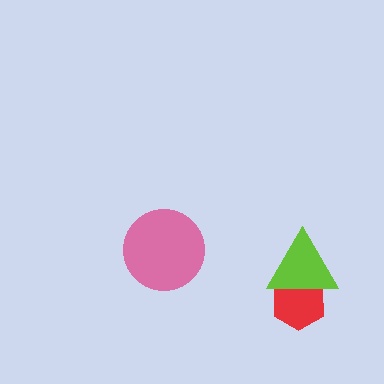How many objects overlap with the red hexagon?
1 object overlaps with the red hexagon.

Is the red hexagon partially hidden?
Yes, it is partially covered by another shape.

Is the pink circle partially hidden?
No, no other shape covers it.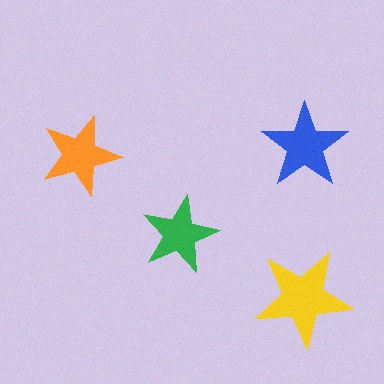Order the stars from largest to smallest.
the yellow one, the blue one, the orange one, the green one.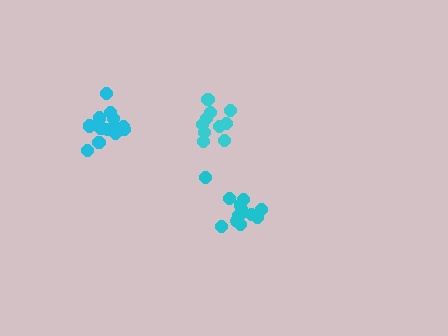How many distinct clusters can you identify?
There are 3 distinct clusters.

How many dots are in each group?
Group 1: 10 dots, Group 2: 14 dots, Group 3: 15 dots (39 total).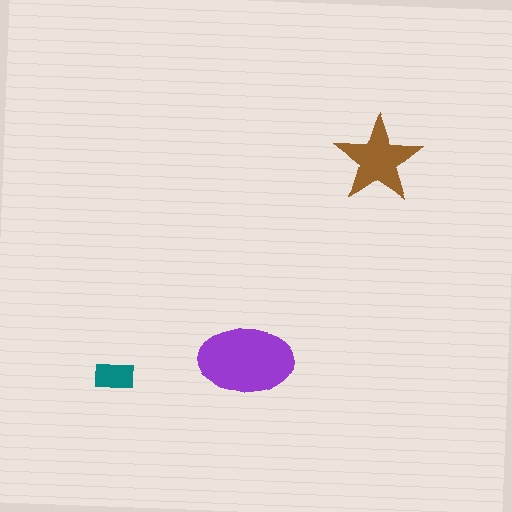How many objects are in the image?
There are 3 objects in the image.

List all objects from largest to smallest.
The purple ellipse, the brown star, the teal rectangle.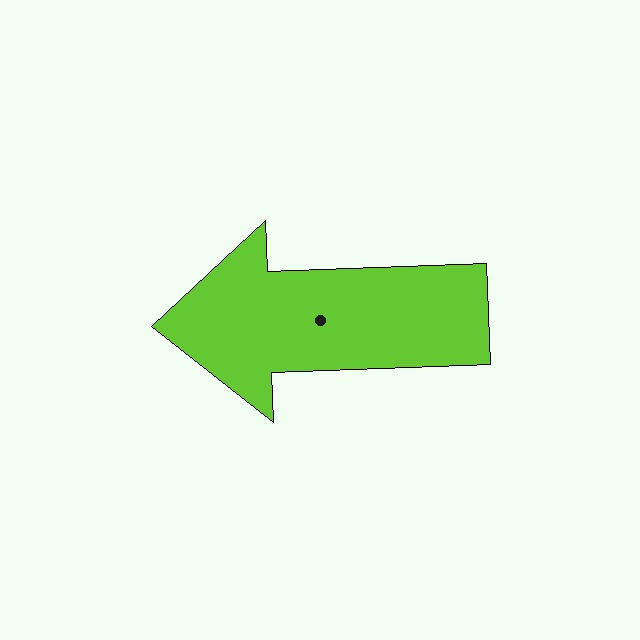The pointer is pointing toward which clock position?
Roughly 9 o'clock.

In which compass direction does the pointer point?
West.